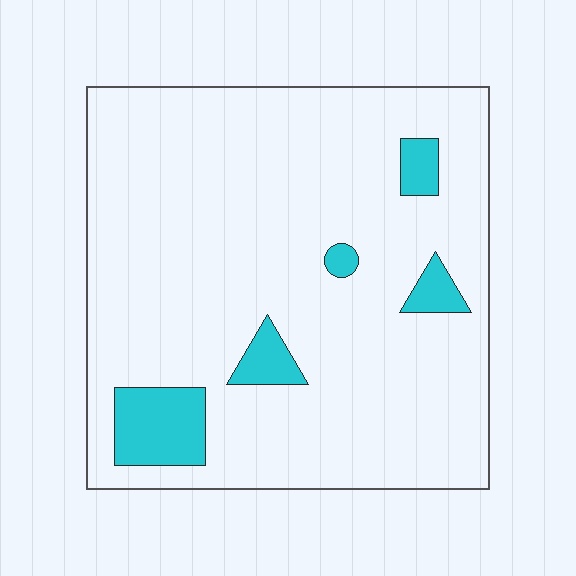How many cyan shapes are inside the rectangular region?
5.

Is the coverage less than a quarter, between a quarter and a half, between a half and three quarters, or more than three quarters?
Less than a quarter.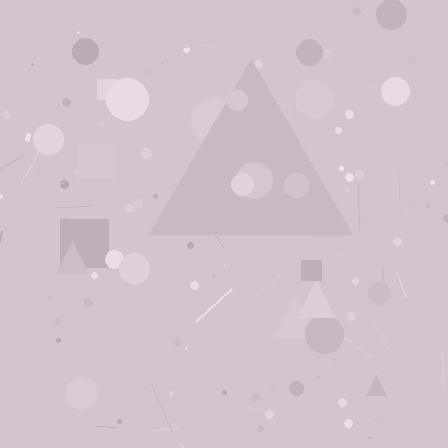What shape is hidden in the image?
A triangle is hidden in the image.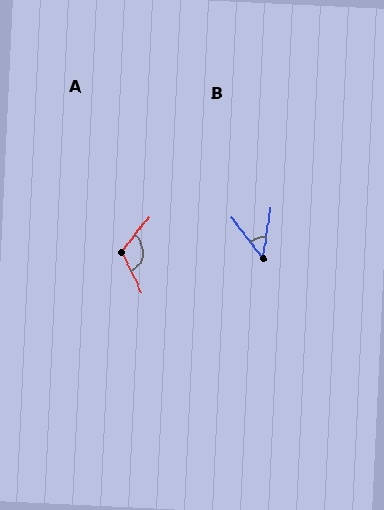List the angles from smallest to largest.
B (47°), A (115°).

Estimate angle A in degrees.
Approximately 115 degrees.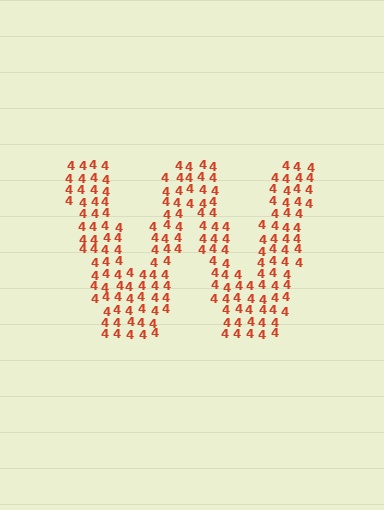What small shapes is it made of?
It is made of small digit 4's.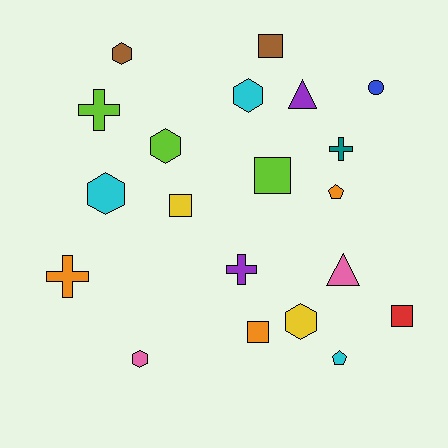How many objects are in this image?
There are 20 objects.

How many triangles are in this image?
There are 2 triangles.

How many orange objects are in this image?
There are 3 orange objects.